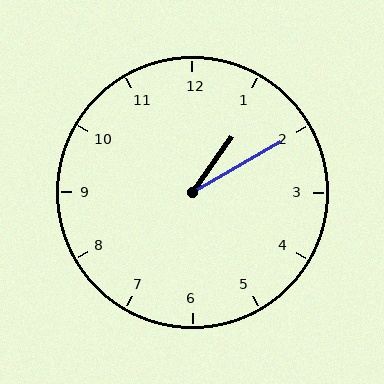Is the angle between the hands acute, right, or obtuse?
It is acute.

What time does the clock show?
1:10.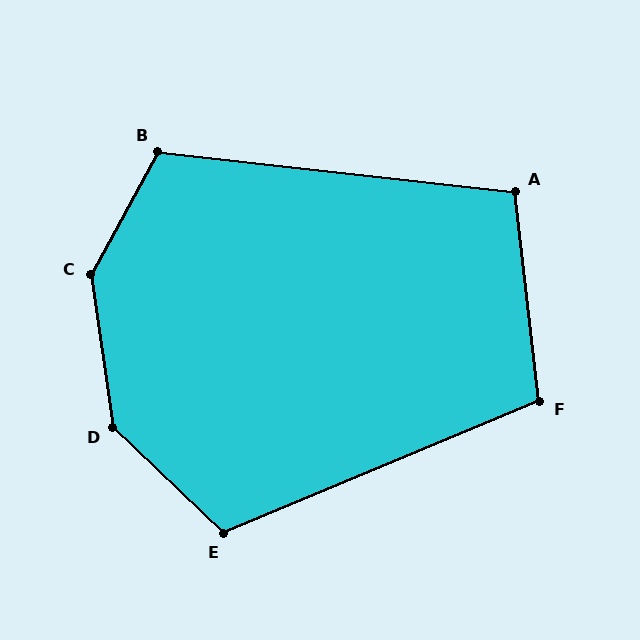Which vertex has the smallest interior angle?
A, at approximately 103 degrees.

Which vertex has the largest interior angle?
C, at approximately 143 degrees.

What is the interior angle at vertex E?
Approximately 114 degrees (obtuse).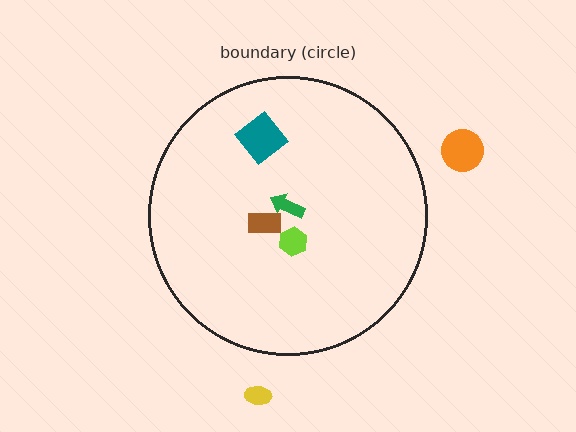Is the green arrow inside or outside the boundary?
Inside.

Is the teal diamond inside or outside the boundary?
Inside.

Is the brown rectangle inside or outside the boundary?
Inside.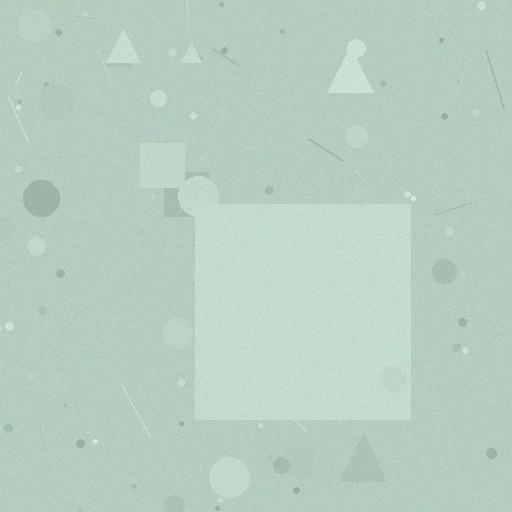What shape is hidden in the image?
A square is hidden in the image.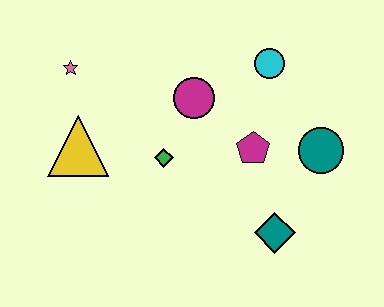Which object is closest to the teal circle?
The magenta pentagon is closest to the teal circle.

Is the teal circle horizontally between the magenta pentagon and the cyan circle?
No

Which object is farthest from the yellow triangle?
The teal circle is farthest from the yellow triangle.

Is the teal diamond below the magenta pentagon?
Yes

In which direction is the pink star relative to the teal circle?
The pink star is to the left of the teal circle.